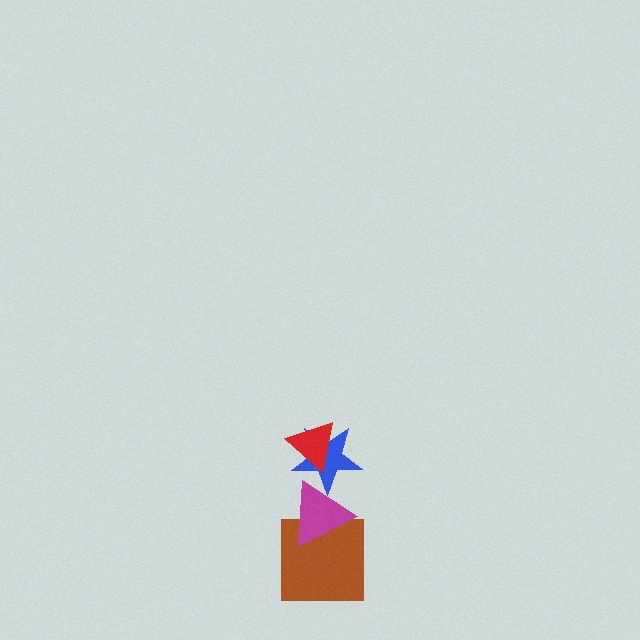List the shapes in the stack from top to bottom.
From top to bottom: the red triangle, the blue star, the magenta triangle, the brown square.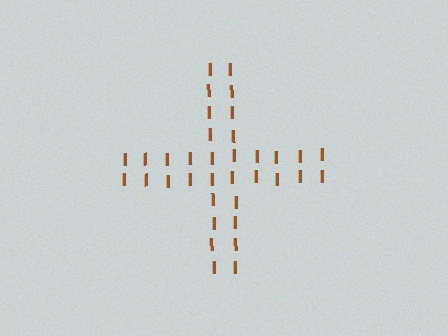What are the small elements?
The small elements are letter I's.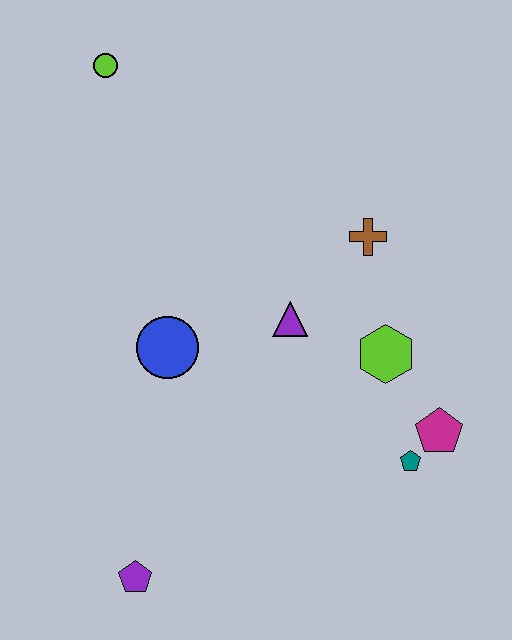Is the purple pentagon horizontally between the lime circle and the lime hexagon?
Yes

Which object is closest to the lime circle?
The blue circle is closest to the lime circle.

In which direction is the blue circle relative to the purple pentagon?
The blue circle is above the purple pentagon.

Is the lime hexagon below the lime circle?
Yes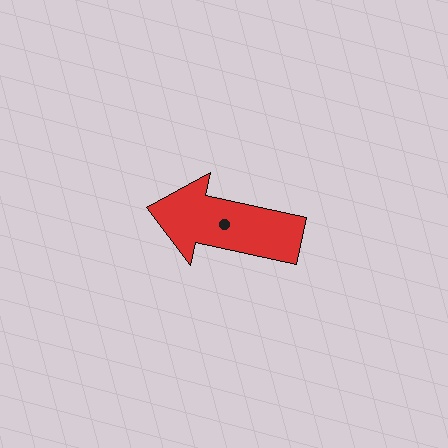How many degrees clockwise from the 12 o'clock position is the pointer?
Approximately 282 degrees.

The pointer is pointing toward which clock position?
Roughly 9 o'clock.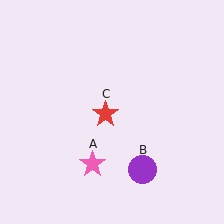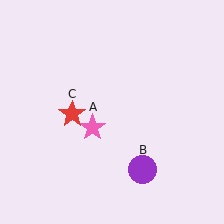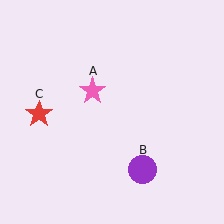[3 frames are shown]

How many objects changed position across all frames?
2 objects changed position: pink star (object A), red star (object C).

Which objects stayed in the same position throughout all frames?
Purple circle (object B) remained stationary.